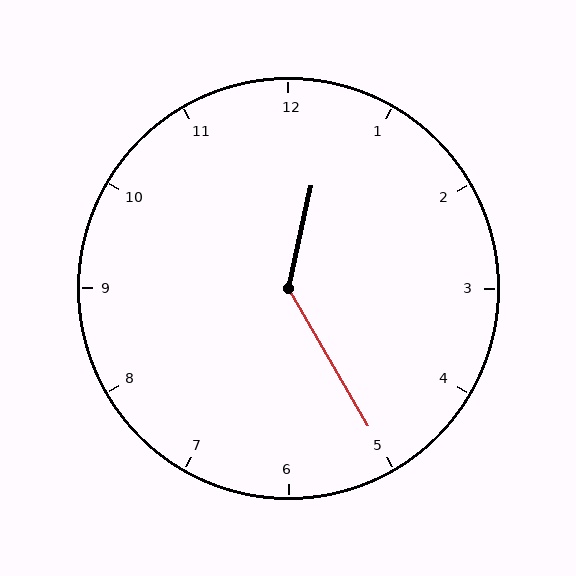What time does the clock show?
12:25.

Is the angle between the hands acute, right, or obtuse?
It is obtuse.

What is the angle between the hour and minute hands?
Approximately 138 degrees.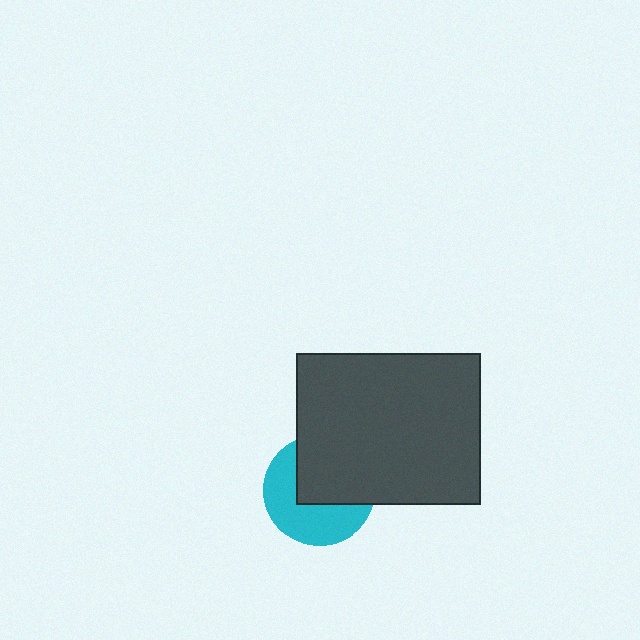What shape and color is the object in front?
The object in front is a dark gray rectangle.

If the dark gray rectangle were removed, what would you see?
You would see the complete cyan circle.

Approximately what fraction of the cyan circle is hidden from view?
Roughly 50% of the cyan circle is hidden behind the dark gray rectangle.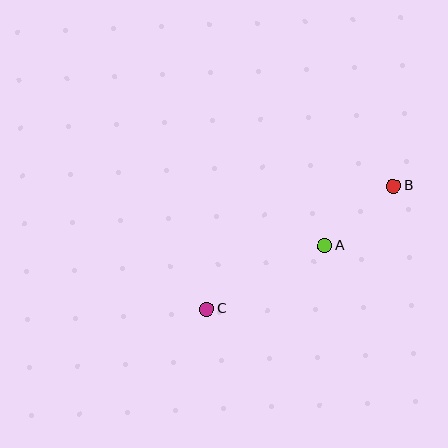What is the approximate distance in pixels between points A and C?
The distance between A and C is approximately 134 pixels.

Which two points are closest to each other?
Points A and B are closest to each other.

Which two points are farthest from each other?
Points B and C are farthest from each other.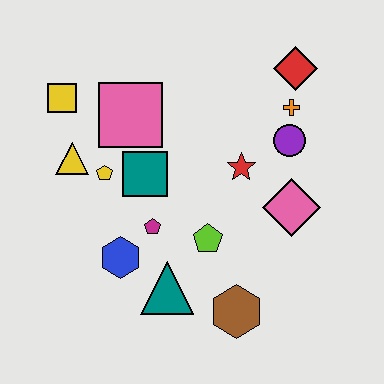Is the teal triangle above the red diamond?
No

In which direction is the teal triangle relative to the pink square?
The teal triangle is below the pink square.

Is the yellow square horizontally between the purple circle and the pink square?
No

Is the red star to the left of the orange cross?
Yes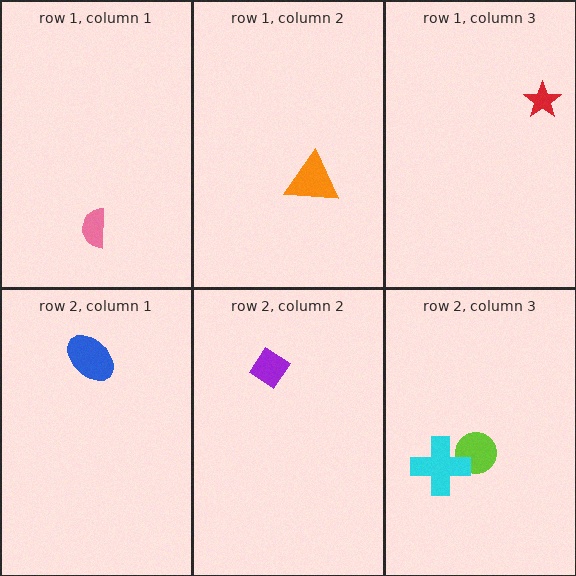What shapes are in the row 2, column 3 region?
The lime circle, the cyan cross.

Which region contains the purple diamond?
The row 2, column 2 region.